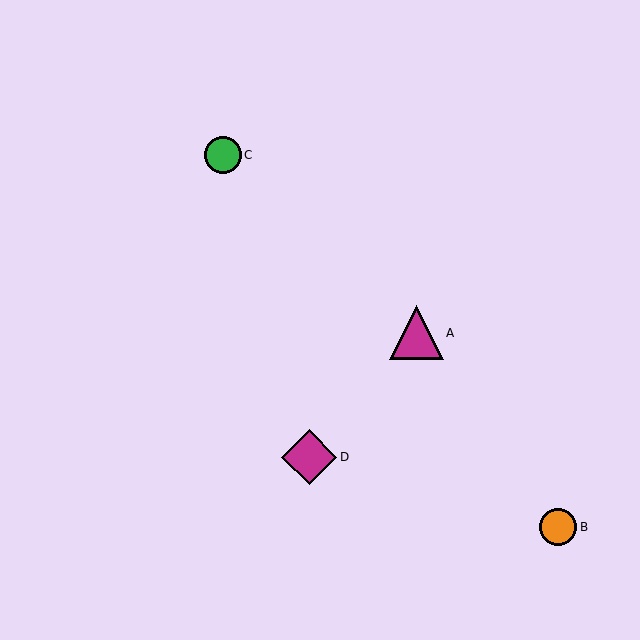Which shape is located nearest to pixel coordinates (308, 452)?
The magenta diamond (labeled D) at (309, 457) is nearest to that location.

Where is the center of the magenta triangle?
The center of the magenta triangle is at (416, 333).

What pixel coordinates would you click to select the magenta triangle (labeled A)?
Click at (416, 333) to select the magenta triangle A.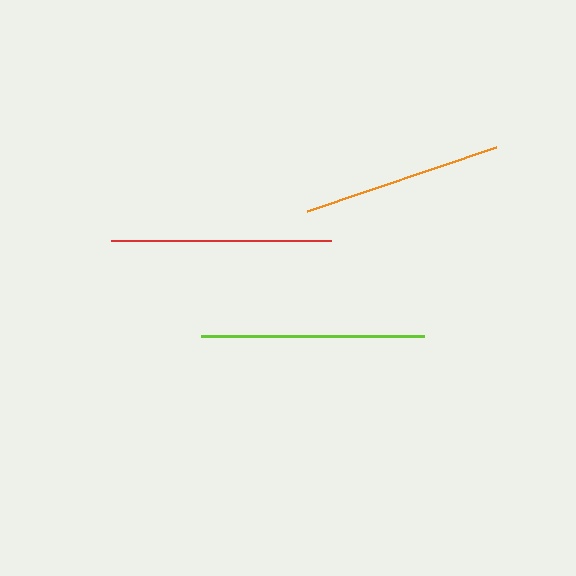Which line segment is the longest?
The lime line is the longest at approximately 224 pixels.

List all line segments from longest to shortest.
From longest to shortest: lime, red, orange.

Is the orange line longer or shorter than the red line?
The red line is longer than the orange line.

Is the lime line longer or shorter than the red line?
The lime line is longer than the red line.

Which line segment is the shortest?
The orange line is the shortest at approximately 199 pixels.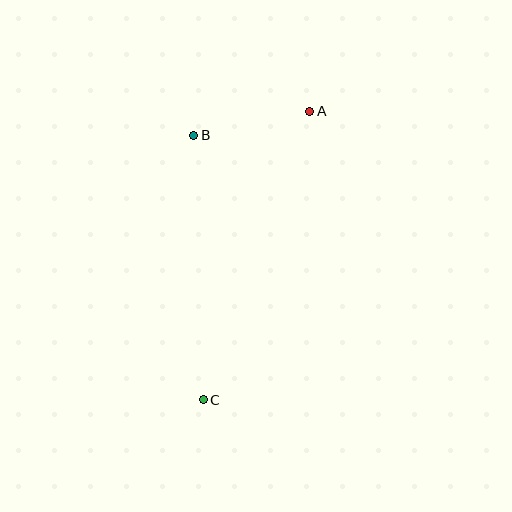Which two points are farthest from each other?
Points A and C are farthest from each other.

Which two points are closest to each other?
Points A and B are closest to each other.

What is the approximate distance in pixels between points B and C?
The distance between B and C is approximately 265 pixels.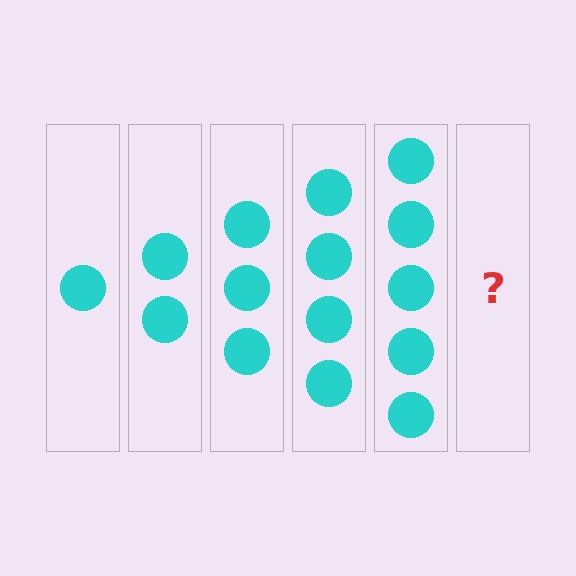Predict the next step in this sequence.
The next step is 6 circles.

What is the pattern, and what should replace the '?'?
The pattern is that each step adds one more circle. The '?' should be 6 circles.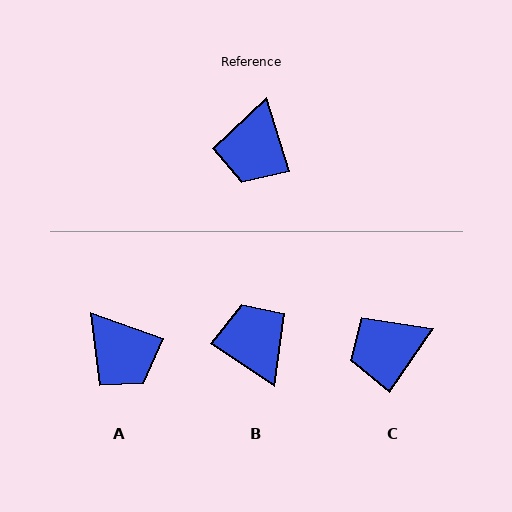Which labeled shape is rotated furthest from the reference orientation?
B, about 141 degrees away.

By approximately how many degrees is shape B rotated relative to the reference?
Approximately 141 degrees clockwise.